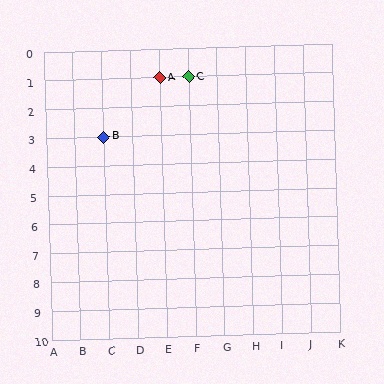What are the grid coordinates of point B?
Point B is at grid coordinates (C, 3).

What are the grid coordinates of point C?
Point C is at grid coordinates (F, 1).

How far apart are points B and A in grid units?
Points B and A are 2 columns and 2 rows apart (about 2.8 grid units diagonally).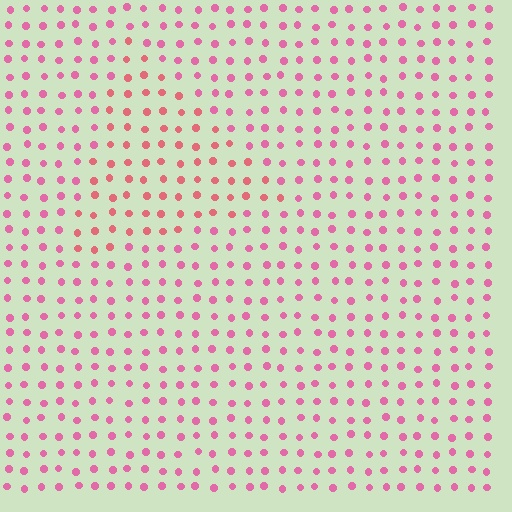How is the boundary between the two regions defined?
The boundary is defined purely by a slight shift in hue (about 23 degrees). Spacing, size, and orientation are identical on both sides.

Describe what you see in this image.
The image is filled with small pink elements in a uniform arrangement. A triangle-shaped region is visible where the elements are tinted to a slightly different hue, forming a subtle color boundary.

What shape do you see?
I see a triangle.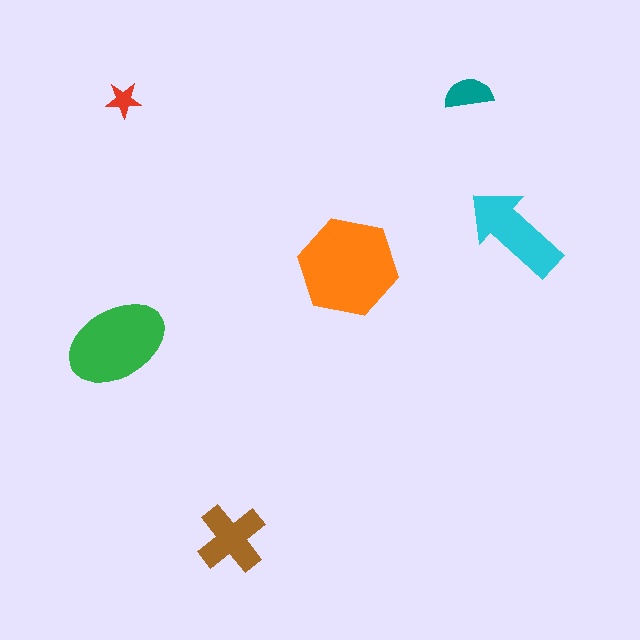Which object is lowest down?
The brown cross is bottommost.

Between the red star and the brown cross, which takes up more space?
The brown cross.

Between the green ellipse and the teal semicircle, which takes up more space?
The green ellipse.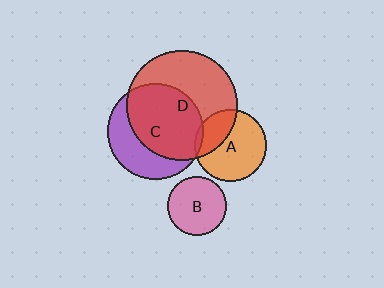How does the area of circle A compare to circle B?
Approximately 1.5 times.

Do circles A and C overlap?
Yes.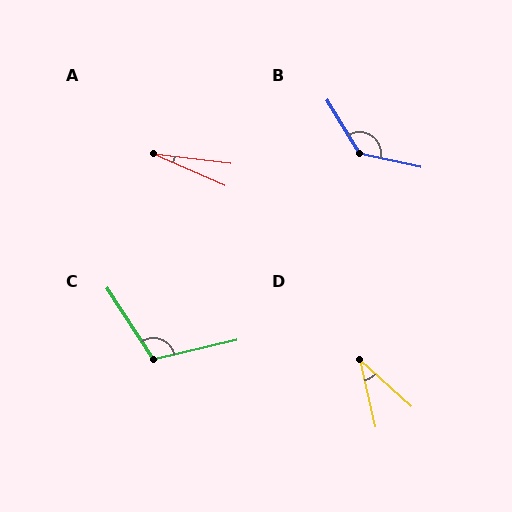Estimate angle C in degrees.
Approximately 110 degrees.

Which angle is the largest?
B, at approximately 134 degrees.